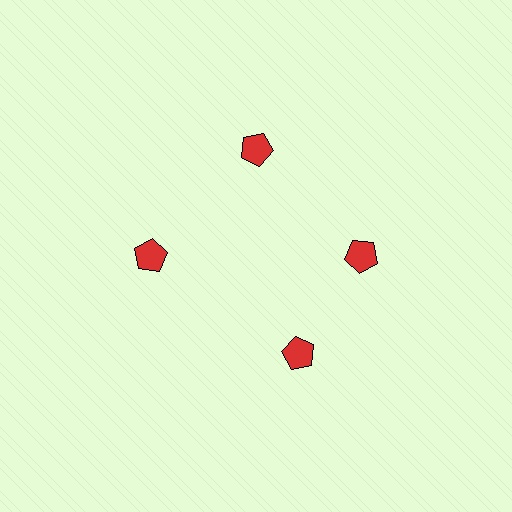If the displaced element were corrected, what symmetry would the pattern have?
It would have 4-fold rotational symmetry — the pattern would map onto itself every 90 degrees.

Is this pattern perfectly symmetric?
No. The 4 red pentagons are arranged in a ring, but one element near the 6 o'clock position is rotated out of alignment along the ring, breaking the 4-fold rotational symmetry.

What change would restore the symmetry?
The symmetry would be restored by rotating it back into even spacing with its neighbors so that all 4 pentagons sit at equal angles and equal distance from the center.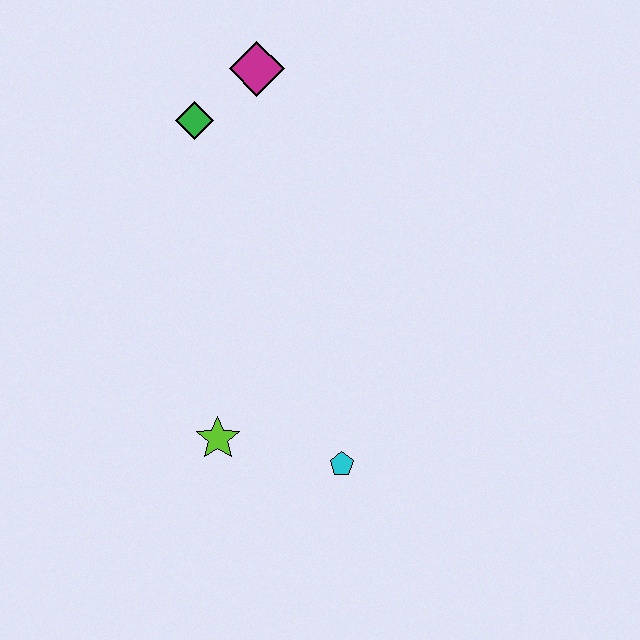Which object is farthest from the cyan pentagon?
The magenta diamond is farthest from the cyan pentagon.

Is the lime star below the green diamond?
Yes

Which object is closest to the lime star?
The cyan pentagon is closest to the lime star.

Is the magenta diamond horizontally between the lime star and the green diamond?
No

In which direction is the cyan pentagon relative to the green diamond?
The cyan pentagon is below the green diamond.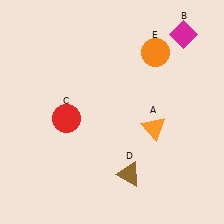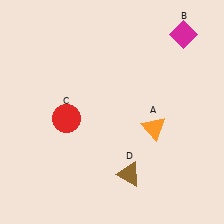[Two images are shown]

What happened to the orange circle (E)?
The orange circle (E) was removed in Image 2. It was in the top-right area of Image 1.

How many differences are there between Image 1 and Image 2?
There is 1 difference between the two images.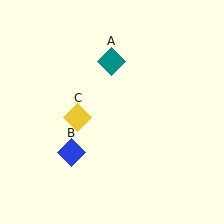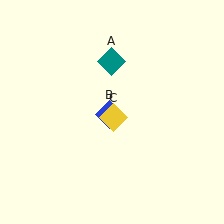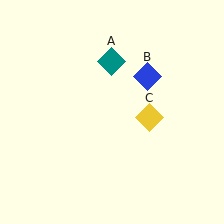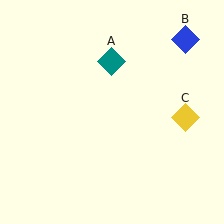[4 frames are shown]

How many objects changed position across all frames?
2 objects changed position: blue diamond (object B), yellow diamond (object C).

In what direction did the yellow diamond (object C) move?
The yellow diamond (object C) moved right.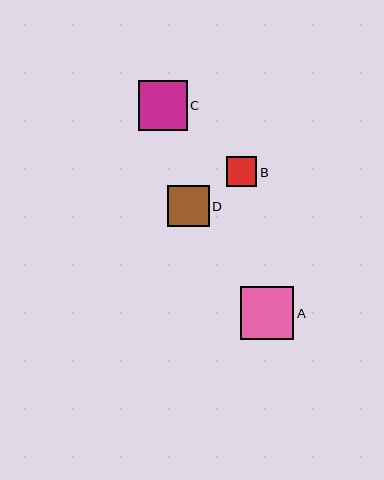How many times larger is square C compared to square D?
Square C is approximately 1.2 times the size of square D.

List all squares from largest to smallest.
From largest to smallest: A, C, D, B.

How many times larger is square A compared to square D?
Square A is approximately 1.3 times the size of square D.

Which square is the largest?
Square A is the largest with a size of approximately 53 pixels.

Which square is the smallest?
Square B is the smallest with a size of approximately 30 pixels.